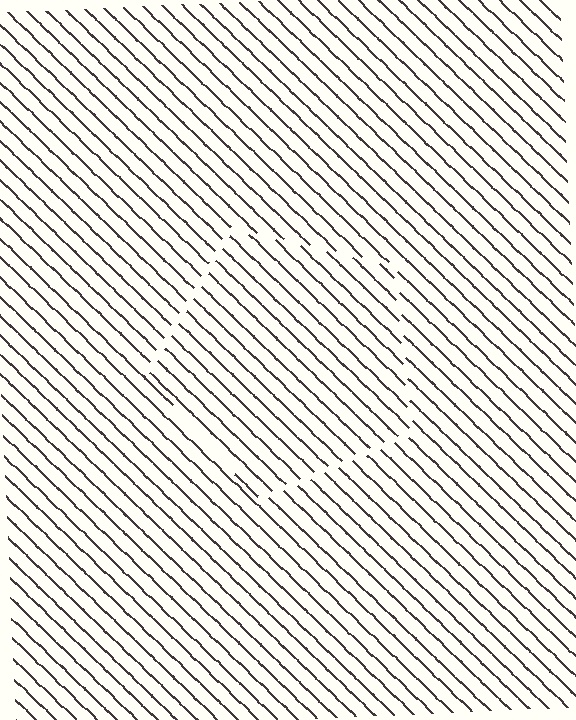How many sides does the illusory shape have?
5 sides — the line-ends trace a pentagon.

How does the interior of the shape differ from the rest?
The interior of the shape contains the same grating, shifted by half a period — the contour is defined by the phase discontinuity where line-ends from the inner and outer gratings abut.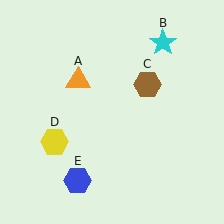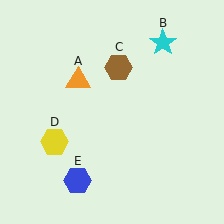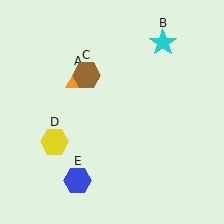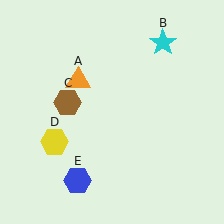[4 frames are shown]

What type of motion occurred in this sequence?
The brown hexagon (object C) rotated counterclockwise around the center of the scene.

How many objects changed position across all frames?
1 object changed position: brown hexagon (object C).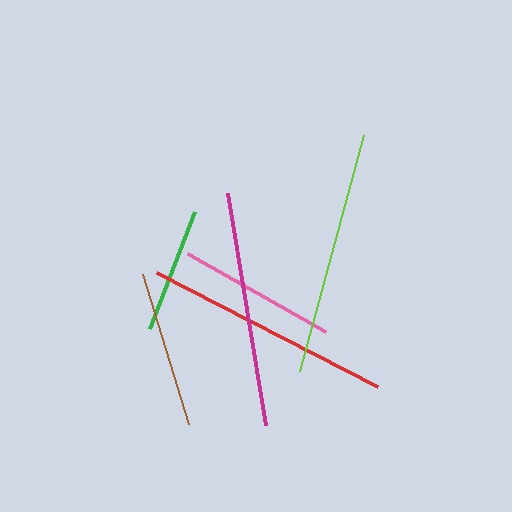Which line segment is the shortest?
The green line is the shortest at approximately 125 pixels.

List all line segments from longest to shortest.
From longest to shortest: red, lime, magenta, pink, brown, green.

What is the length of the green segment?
The green segment is approximately 125 pixels long.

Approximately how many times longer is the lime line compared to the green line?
The lime line is approximately 2.0 times the length of the green line.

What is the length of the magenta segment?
The magenta segment is approximately 235 pixels long.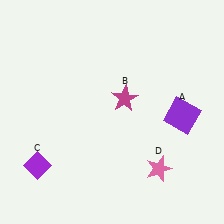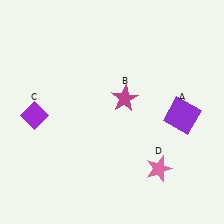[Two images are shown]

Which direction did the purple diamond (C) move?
The purple diamond (C) moved up.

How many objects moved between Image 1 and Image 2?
1 object moved between the two images.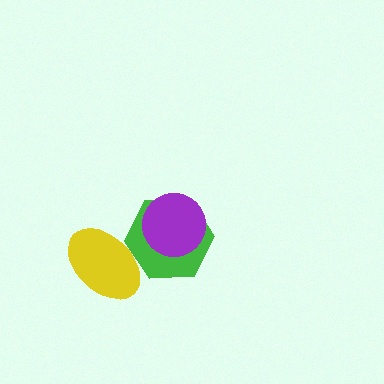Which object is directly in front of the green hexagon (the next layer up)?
The purple circle is directly in front of the green hexagon.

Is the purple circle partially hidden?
No, no other shape covers it.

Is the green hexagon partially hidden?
Yes, it is partially covered by another shape.